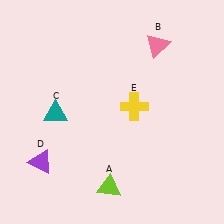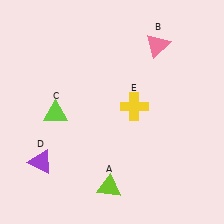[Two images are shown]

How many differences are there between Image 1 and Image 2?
There is 1 difference between the two images.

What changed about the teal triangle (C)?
In Image 1, C is teal. In Image 2, it changed to lime.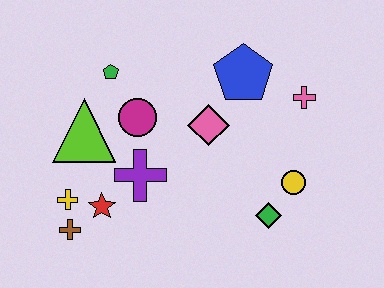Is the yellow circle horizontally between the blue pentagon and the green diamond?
No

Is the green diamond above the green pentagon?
No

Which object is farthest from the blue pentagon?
The brown cross is farthest from the blue pentagon.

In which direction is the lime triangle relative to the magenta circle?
The lime triangle is to the left of the magenta circle.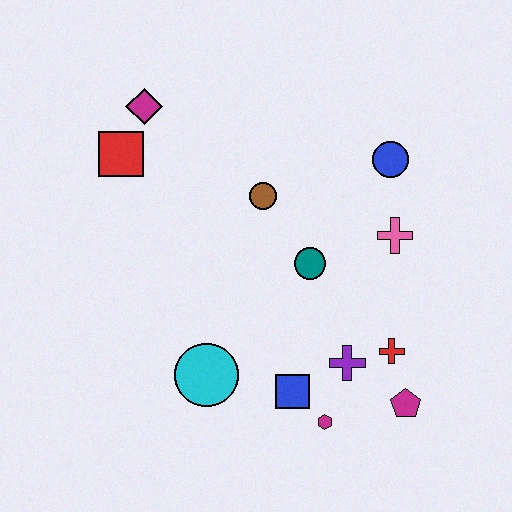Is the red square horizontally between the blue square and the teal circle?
No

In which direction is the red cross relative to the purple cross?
The red cross is to the right of the purple cross.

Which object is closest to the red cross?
The purple cross is closest to the red cross.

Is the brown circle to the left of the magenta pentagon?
Yes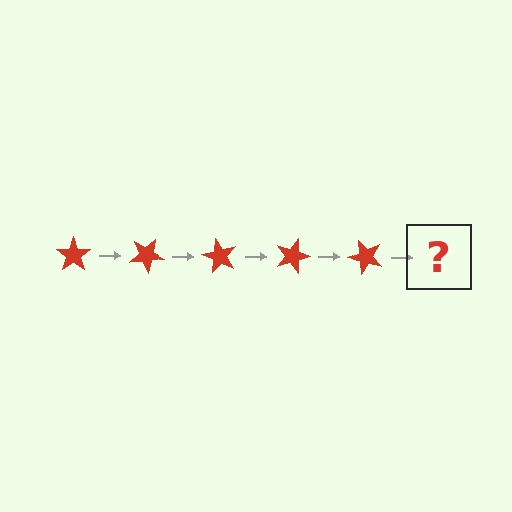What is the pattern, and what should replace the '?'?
The pattern is that the star rotates 30 degrees each step. The '?' should be a red star rotated 150 degrees.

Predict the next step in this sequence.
The next step is a red star rotated 150 degrees.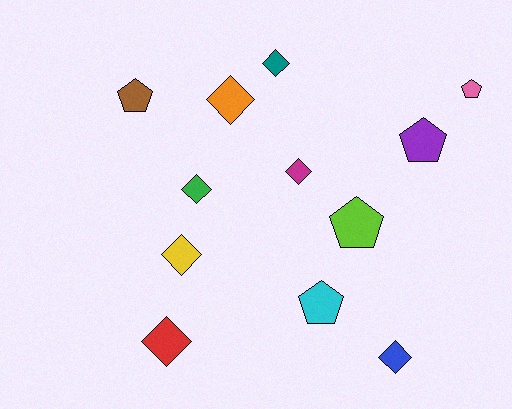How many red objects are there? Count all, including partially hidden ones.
There is 1 red object.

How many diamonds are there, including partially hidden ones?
There are 7 diamonds.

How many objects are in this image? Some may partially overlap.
There are 12 objects.